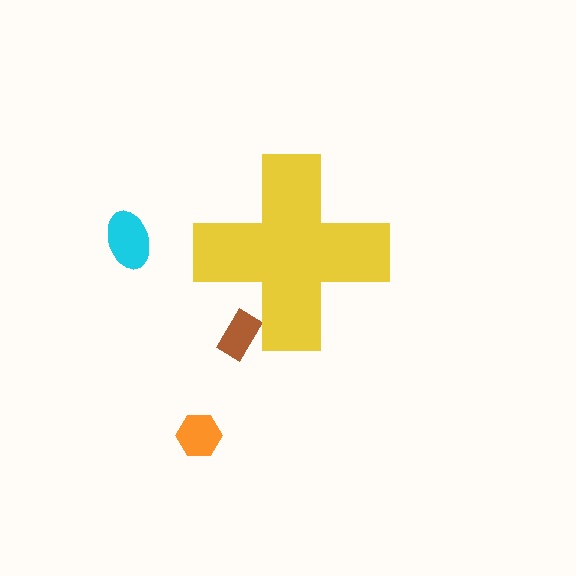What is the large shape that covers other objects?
A yellow cross.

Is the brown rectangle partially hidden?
Yes, the brown rectangle is partially hidden behind the yellow cross.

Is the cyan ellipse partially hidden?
No, the cyan ellipse is fully visible.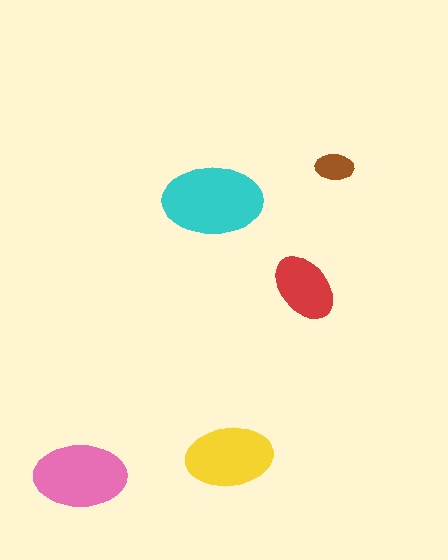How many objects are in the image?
There are 5 objects in the image.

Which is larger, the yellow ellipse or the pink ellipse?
The pink one.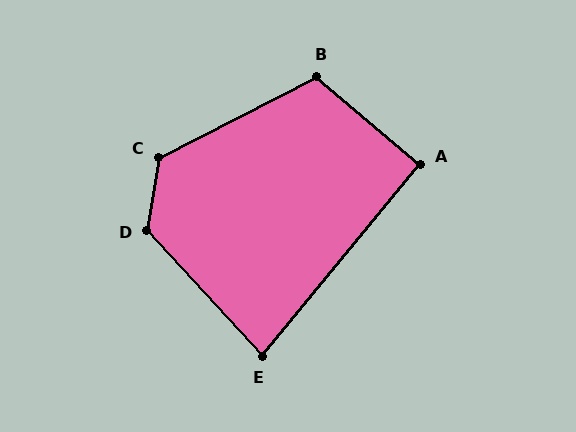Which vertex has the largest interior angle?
D, at approximately 128 degrees.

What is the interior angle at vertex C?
Approximately 126 degrees (obtuse).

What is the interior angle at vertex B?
Approximately 113 degrees (obtuse).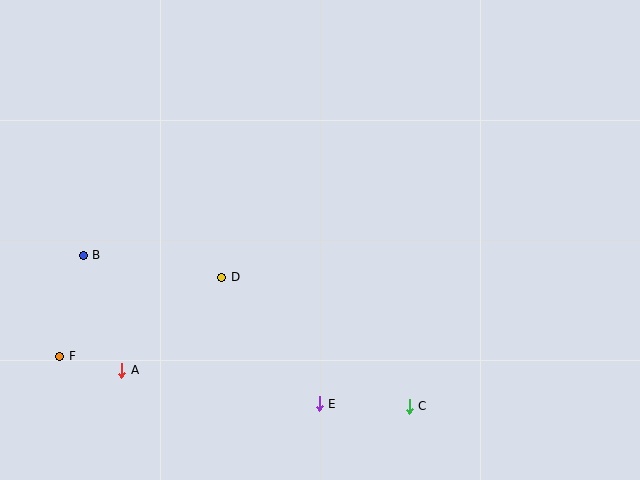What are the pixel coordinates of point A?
Point A is at (122, 370).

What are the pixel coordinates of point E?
Point E is at (319, 404).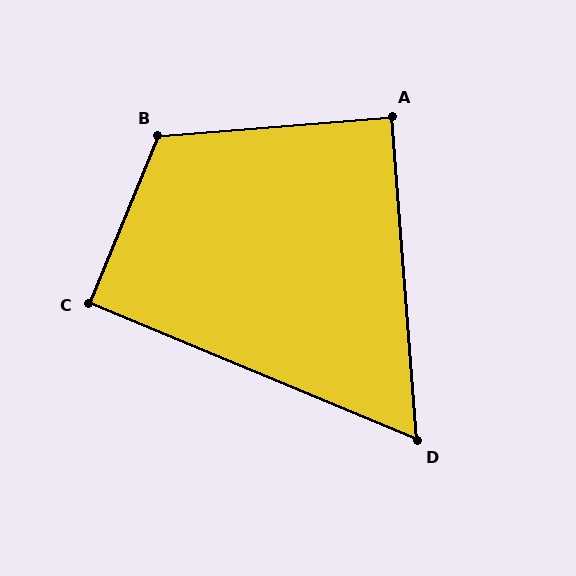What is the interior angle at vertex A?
Approximately 90 degrees (approximately right).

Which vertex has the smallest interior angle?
D, at approximately 63 degrees.